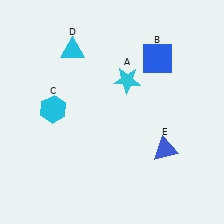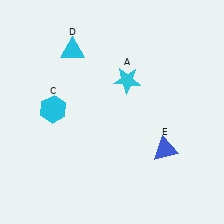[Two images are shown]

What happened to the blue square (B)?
The blue square (B) was removed in Image 2. It was in the top-right area of Image 1.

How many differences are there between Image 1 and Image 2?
There is 1 difference between the two images.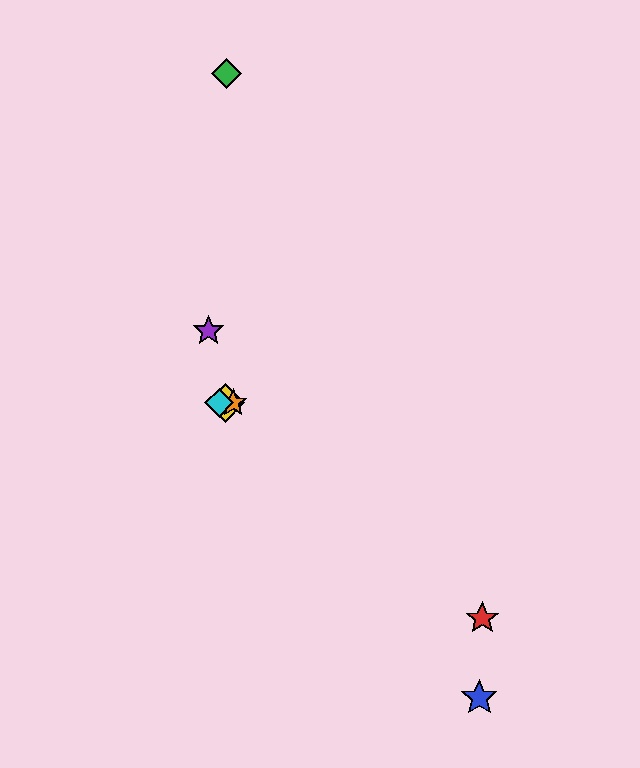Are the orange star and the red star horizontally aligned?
No, the orange star is at y≈403 and the red star is at y≈618.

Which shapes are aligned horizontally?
The yellow diamond, the orange star, the cyan diamond are aligned horizontally.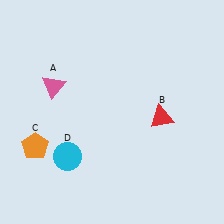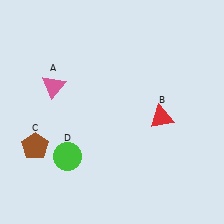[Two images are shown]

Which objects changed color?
C changed from orange to brown. D changed from cyan to green.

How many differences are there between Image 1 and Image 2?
There are 2 differences between the two images.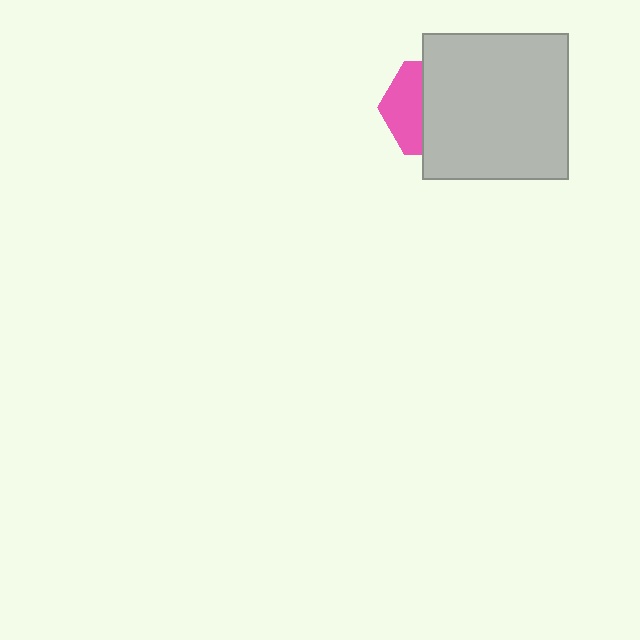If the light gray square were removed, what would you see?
You would see the complete pink hexagon.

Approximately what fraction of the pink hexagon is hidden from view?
Roughly 62% of the pink hexagon is hidden behind the light gray square.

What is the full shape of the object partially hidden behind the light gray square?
The partially hidden object is a pink hexagon.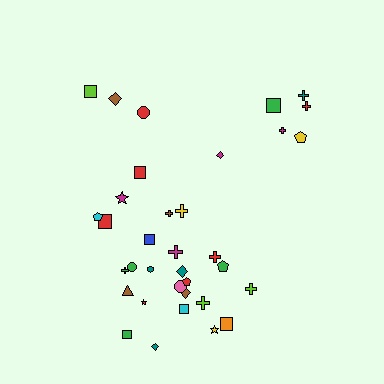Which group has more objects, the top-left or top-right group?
The top-right group.